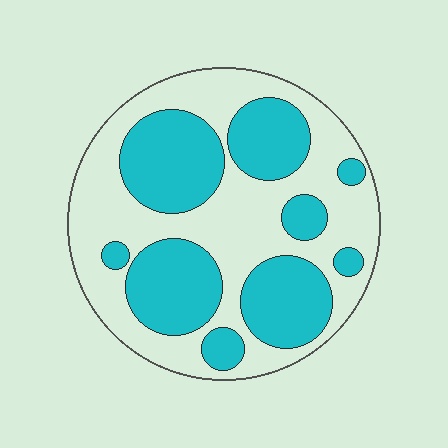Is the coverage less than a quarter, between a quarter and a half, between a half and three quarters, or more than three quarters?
Between a quarter and a half.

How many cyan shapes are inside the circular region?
9.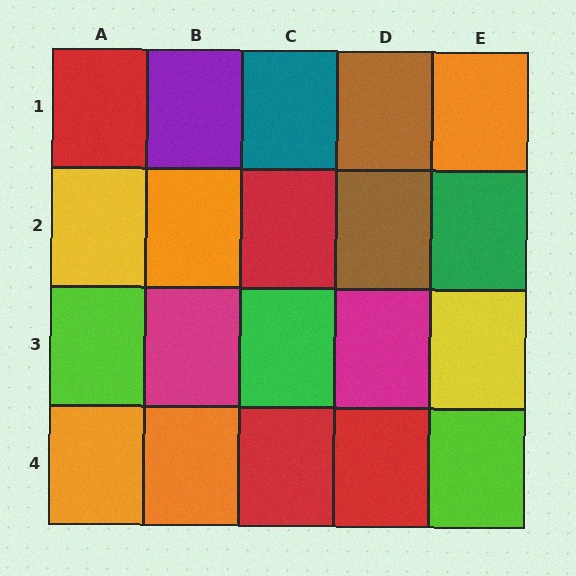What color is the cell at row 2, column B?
Orange.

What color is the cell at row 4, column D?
Red.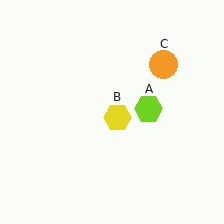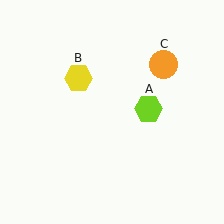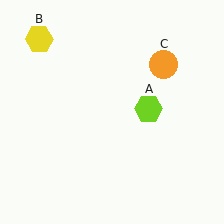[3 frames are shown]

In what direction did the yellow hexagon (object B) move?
The yellow hexagon (object B) moved up and to the left.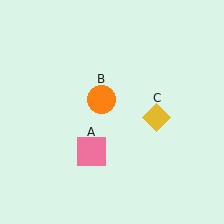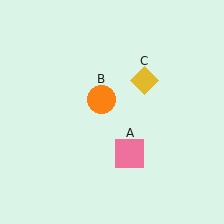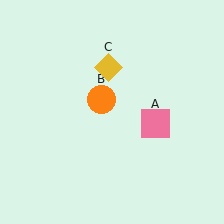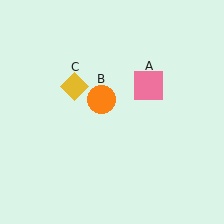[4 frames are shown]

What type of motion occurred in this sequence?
The pink square (object A), yellow diamond (object C) rotated counterclockwise around the center of the scene.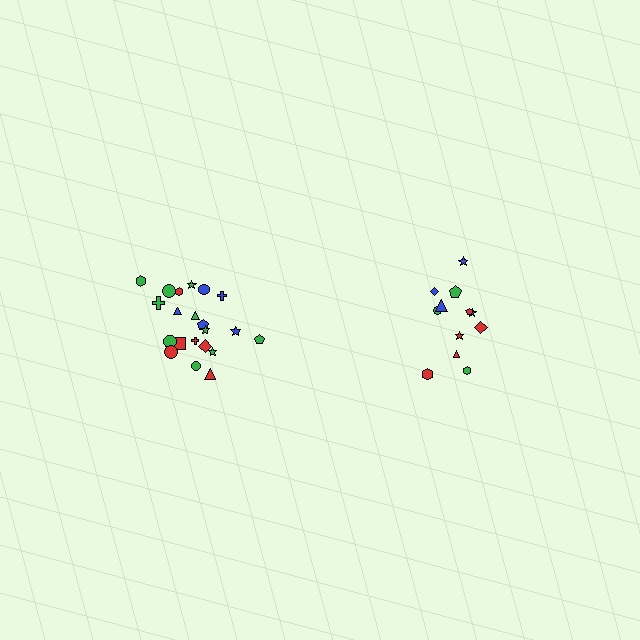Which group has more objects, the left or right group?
The left group.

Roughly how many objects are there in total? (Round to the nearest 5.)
Roughly 35 objects in total.